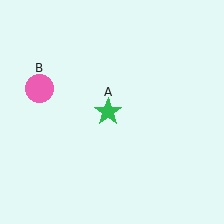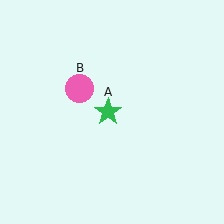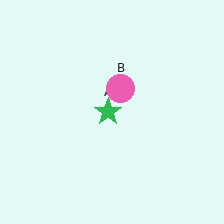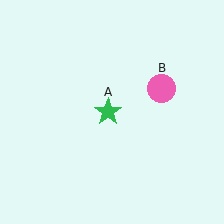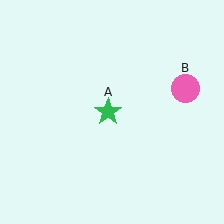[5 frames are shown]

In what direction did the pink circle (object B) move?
The pink circle (object B) moved right.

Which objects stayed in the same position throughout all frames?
Green star (object A) remained stationary.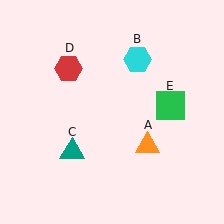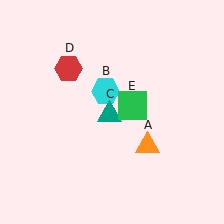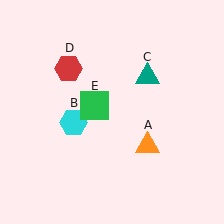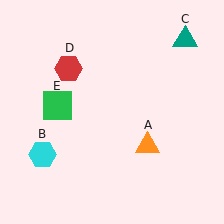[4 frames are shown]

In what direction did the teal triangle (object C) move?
The teal triangle (object C) moved up and to the right.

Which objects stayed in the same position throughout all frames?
Orange triangle (object A) and red hexagon (object D) remained stationary.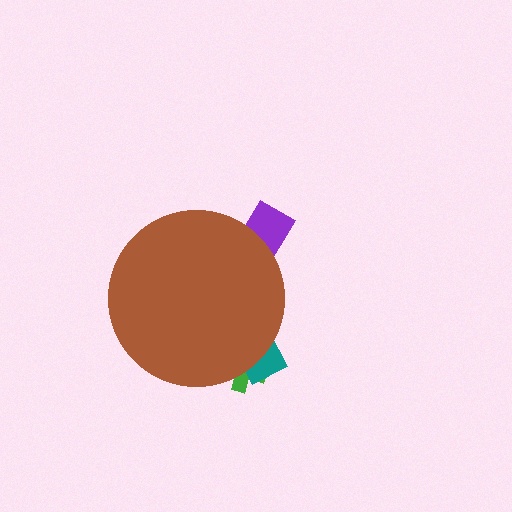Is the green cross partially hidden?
Yes, the green cross is partially hidden behind the brown circle.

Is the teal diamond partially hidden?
Yes, the teal diamond is partially hidden behind the brown circle.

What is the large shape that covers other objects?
A brown circle.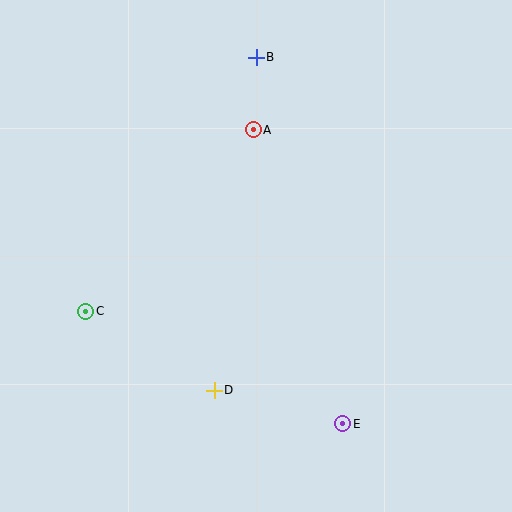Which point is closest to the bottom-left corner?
Point C is closest to the bottom-left corner.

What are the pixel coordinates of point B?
Point B is at (256, 57).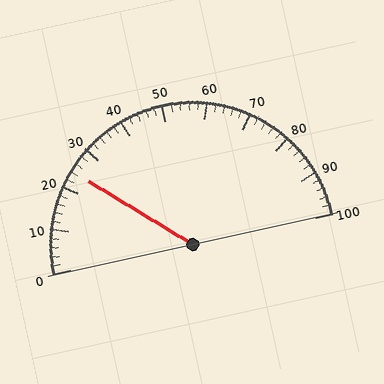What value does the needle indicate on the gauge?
The needle indicates approximately 24.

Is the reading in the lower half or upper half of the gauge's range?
The reading is in the lower half of the range (0 to 100).